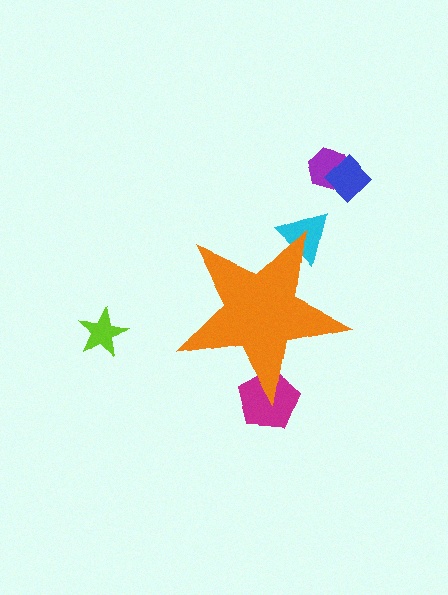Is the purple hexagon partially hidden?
No, the purple hexagon is fully visible.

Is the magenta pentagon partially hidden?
Yes, the magenta pentagon is partially hidden behind the orange star.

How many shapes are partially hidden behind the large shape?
2 shapes are partially hidden.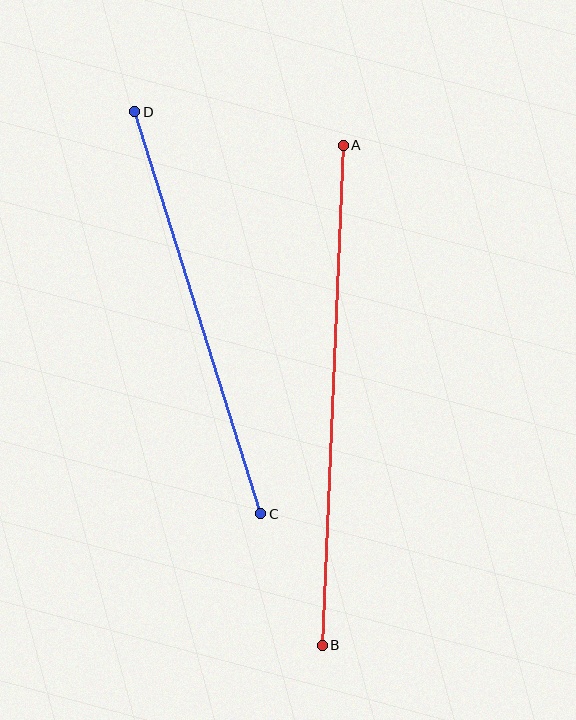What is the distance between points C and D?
The distance is approximately 421 pixels.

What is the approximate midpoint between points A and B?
The midpoint is at approximately (333, 395) pixels.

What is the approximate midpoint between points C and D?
The midpoint is at approximately (198, 313) pixels.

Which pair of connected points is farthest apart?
Points A and B are farthest apart.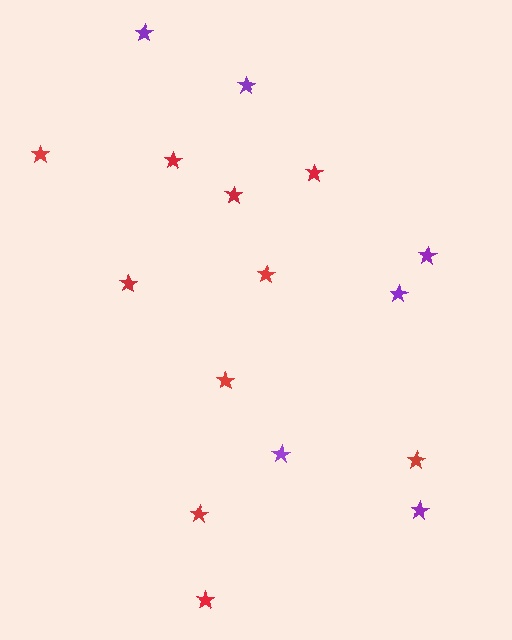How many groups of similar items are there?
There are 2 groups: one group of purple stars (6) and one group of red stars (10).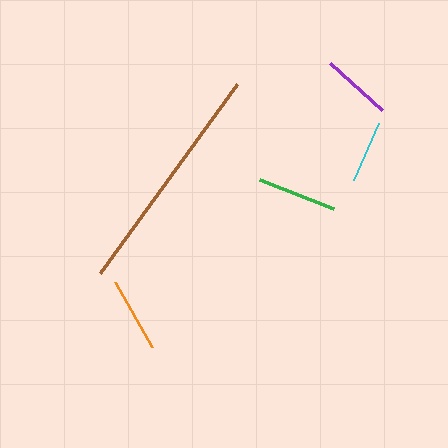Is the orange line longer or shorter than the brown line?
The brown line is longer than the orange line.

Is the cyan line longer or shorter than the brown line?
The brown line is longer than the cyan line.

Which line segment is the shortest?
The cyan line is the shortest at approximately 63 pixels.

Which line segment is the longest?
The brown line is the longest at approximately 233 pixels.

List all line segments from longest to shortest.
From longest to shortest: brown, green, orange, purple, cyan.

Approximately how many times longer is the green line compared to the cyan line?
The green line is approximately 1.3 times the length of the cyan line.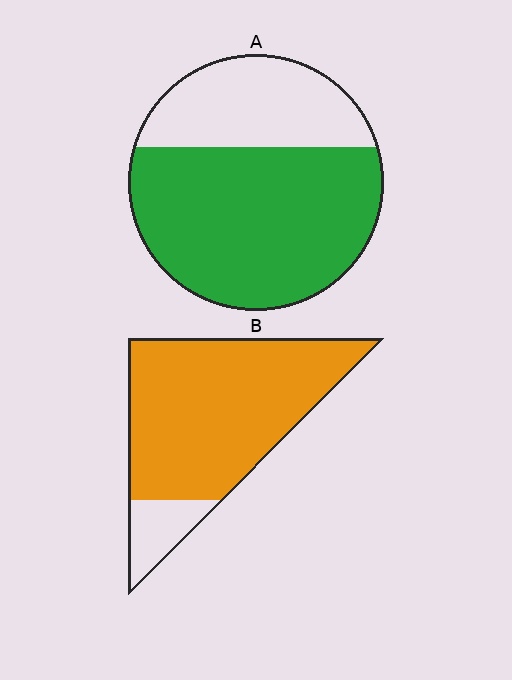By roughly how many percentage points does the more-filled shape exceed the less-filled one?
By roughly 20 percentage points (B over A).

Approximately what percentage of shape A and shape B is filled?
A is approximately 65% and B is approximately 85%.